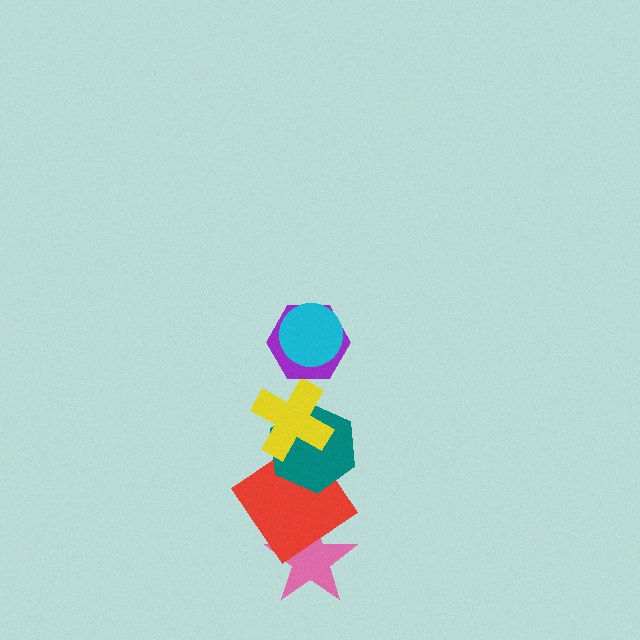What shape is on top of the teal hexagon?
The yellow cross is on top of the teal hexagon.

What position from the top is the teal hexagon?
The teal hexagon is 4th from the top.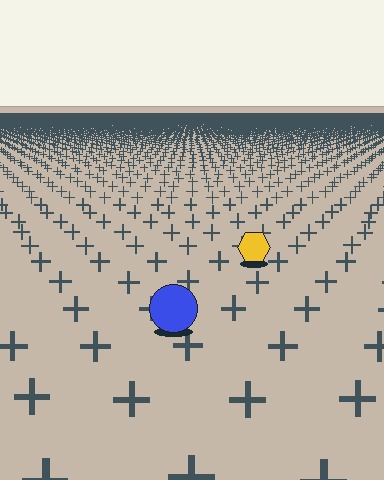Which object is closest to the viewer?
The blue circle is closest. The texture marks near it are larger and more spread out.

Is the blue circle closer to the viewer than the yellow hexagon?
Yes. The blue circle is closer — you can tell from the texture gradient: the ground texture is coarser near it.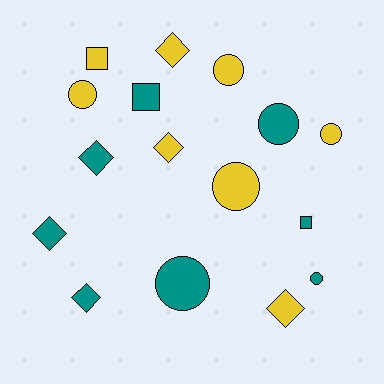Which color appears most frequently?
Teal, with 8 objects.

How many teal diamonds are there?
There are 3 teal diamonds.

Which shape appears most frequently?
Circle, with 7 objects.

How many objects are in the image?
There are 16 objects.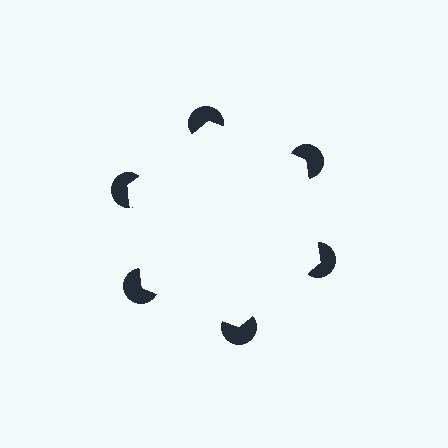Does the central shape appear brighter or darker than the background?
It typically appears slightly brighter than the background, even though no actual brightness change is drawn.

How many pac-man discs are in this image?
There are 6 — one at each vertex of the illusory hexagon.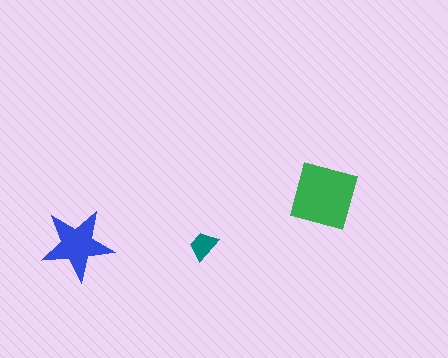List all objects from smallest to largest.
The teal trapezoid, the blue star, the green square.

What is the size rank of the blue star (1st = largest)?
2nd.